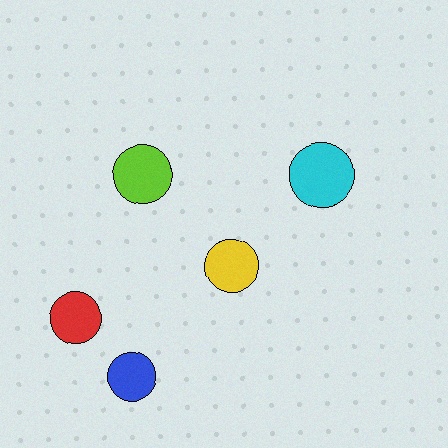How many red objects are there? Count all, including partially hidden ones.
There is 1 red object.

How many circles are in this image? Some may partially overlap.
There are 5 circles.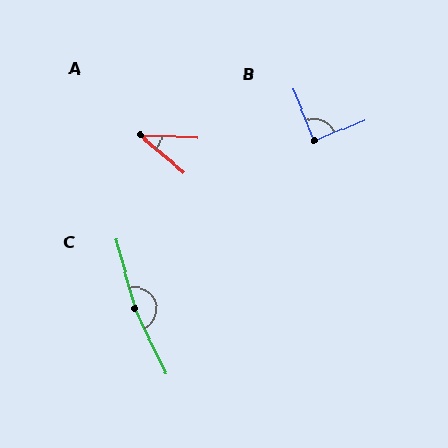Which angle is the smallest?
A, at approximately 38 degrees.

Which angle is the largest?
C, at approximately 169 degrees.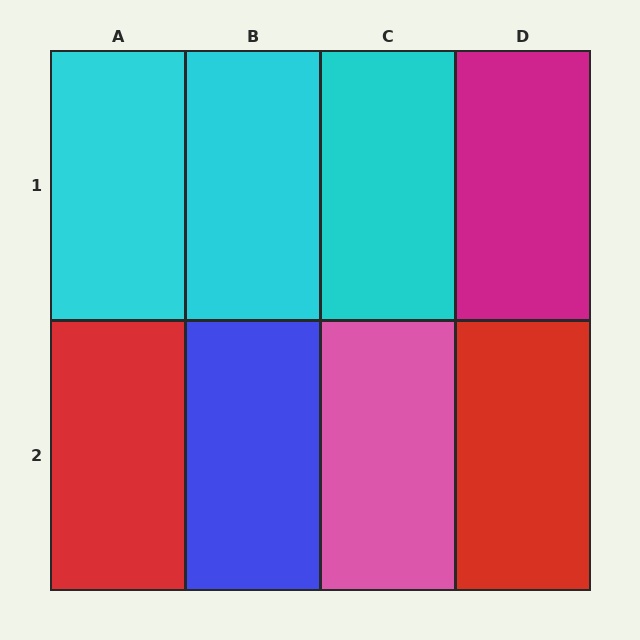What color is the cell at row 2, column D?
Red.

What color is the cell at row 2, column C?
Pink.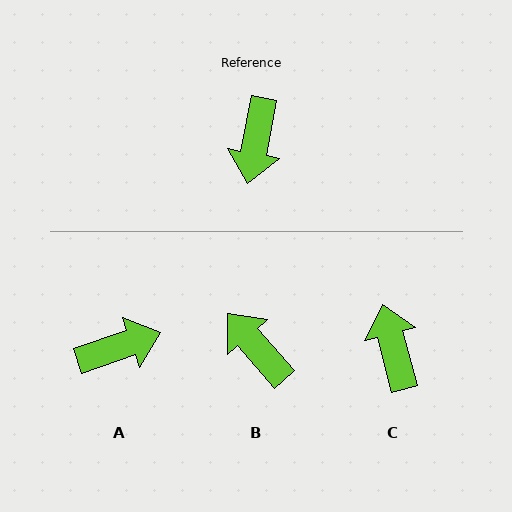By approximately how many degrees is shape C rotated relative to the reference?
Approximately 155 degrees clockwise.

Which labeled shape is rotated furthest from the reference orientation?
C, about 155 degrees away.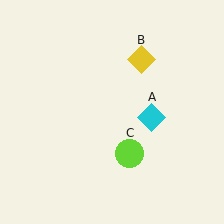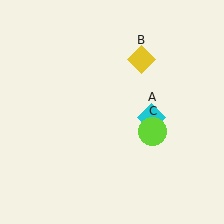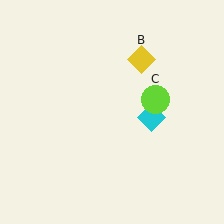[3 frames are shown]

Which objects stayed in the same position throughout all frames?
Cyan diamond (object A) and yellow diamond (object B) remained stationary.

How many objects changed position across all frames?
1 object changed position: lime circle (object C).